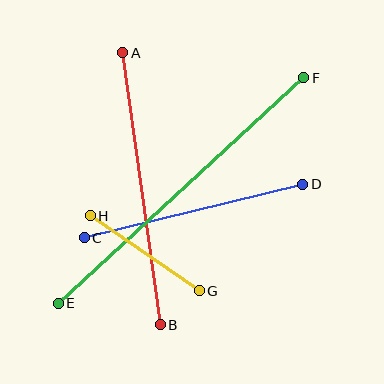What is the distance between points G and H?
The distance is approximately 133 pixels.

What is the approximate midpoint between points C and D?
The midpoint is at approximately (193, 211) pixels.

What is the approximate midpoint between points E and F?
The midpoint is at approximately (181, 190) pixels.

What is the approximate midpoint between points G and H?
The midpoint is at approximately (145, 253) pixels.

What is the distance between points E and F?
The distance is approximately 334 pixels.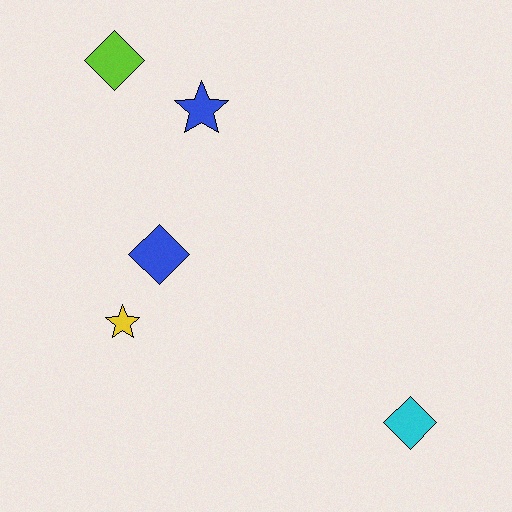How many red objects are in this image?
There are no red objects.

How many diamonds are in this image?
There are 3 diamonds.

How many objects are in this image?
There are 5 objects.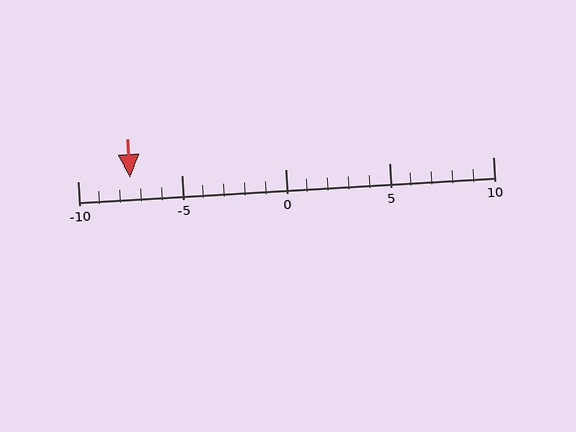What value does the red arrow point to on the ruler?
The red arrow points to approximately -8.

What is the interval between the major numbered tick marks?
The major tick marks are spaced 5 units apart.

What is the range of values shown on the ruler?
The ruler shows values from -10 to 10.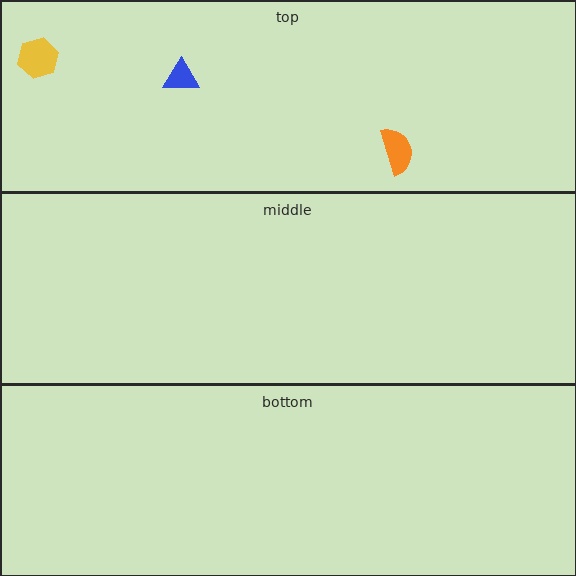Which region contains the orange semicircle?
The top region.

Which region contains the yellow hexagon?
The top region.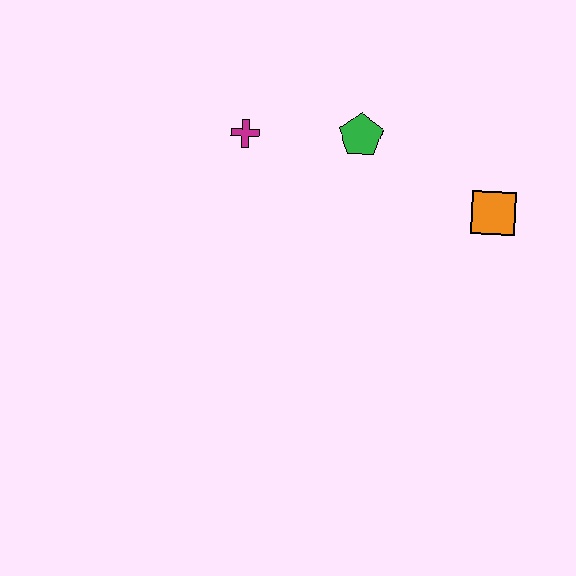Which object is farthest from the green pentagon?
The orange square is farthest from the green pentagon.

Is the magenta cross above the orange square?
Yes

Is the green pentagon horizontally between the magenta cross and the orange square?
Yes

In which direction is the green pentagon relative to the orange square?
The green pentagon is to the left of the orange square.